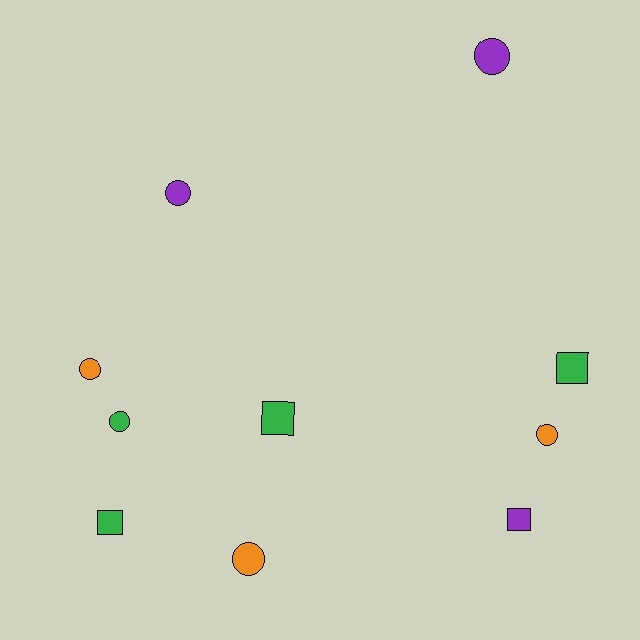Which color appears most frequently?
Green, with 4 objects.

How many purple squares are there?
There is 1 purple square.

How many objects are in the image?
There are 10 objects.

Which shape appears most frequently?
Circle, with 6 objects.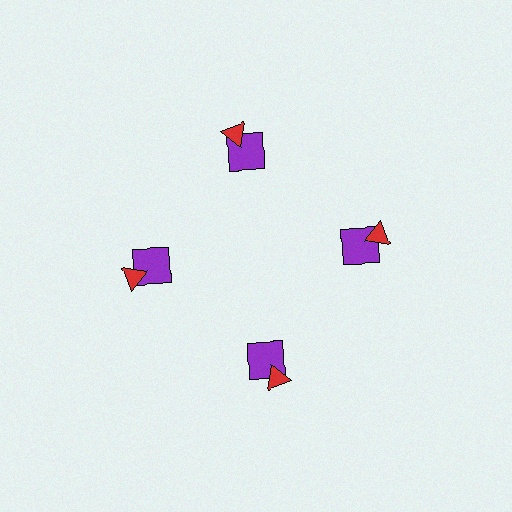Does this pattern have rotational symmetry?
Yes, this pattern has 4-fold rotational symmetry. It looks the same after rotating 90 degrees around the center.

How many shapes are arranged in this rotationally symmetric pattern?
There are 8 shapes, arranged in 4 groups of 2.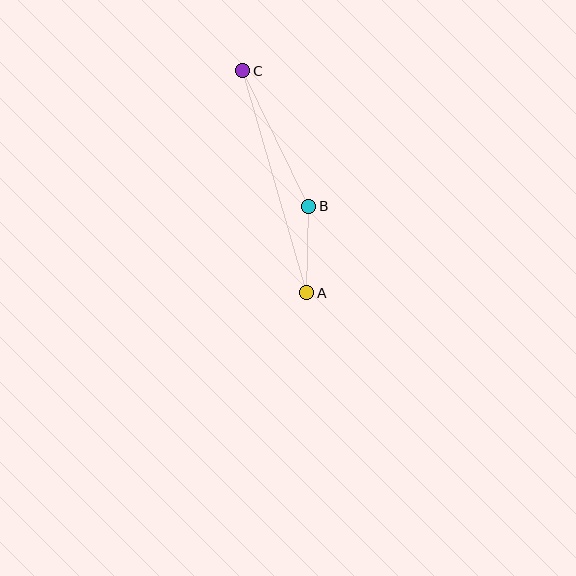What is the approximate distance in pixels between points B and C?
The distance between B and C is approximately 151 pixels.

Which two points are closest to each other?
Points A and B are closest to each other.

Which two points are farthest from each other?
Points A and C are farthest from each other.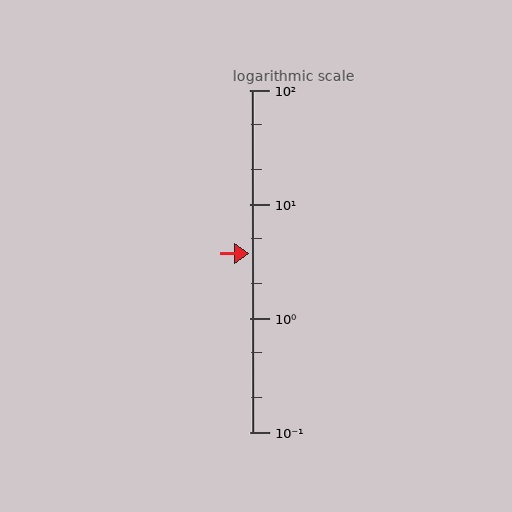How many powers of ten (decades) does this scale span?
The scale spans 3 decades, from 0.1 to 100.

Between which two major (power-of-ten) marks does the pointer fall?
The pointer is between 1 and 10.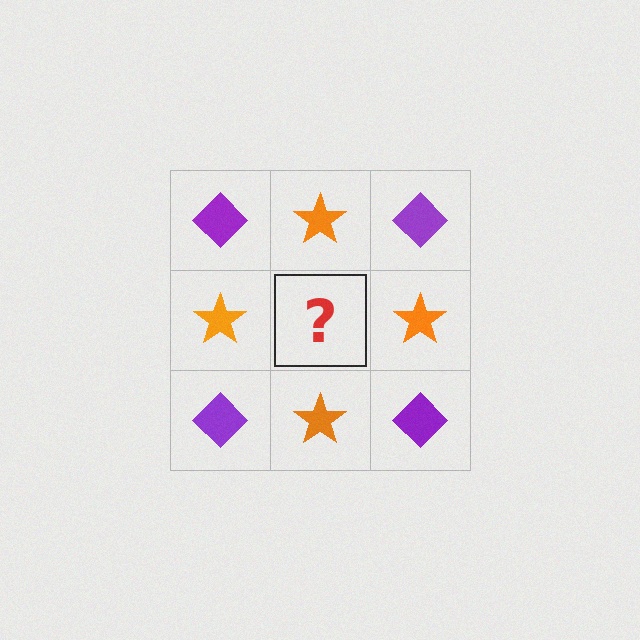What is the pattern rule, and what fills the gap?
The rule is that it alternates purple diamond and orange star in a checkerboard pattern. The gap should be filled with a purple diamond.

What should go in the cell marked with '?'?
The missing cell should contain a purple diamond.